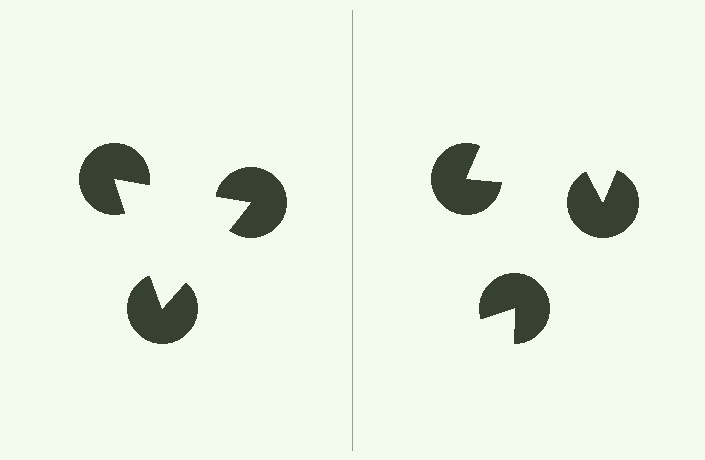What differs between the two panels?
The pac-man discs are positioned identically on both sides; only the wedge orientations differ. On the left they align to a triangle; on the right they are misaligned.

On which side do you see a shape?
An illusory triangle appears on the left side. On the right side the wedge cuts are rotated, so no coherent shape forms.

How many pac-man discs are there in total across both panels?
6 — 3 on each side.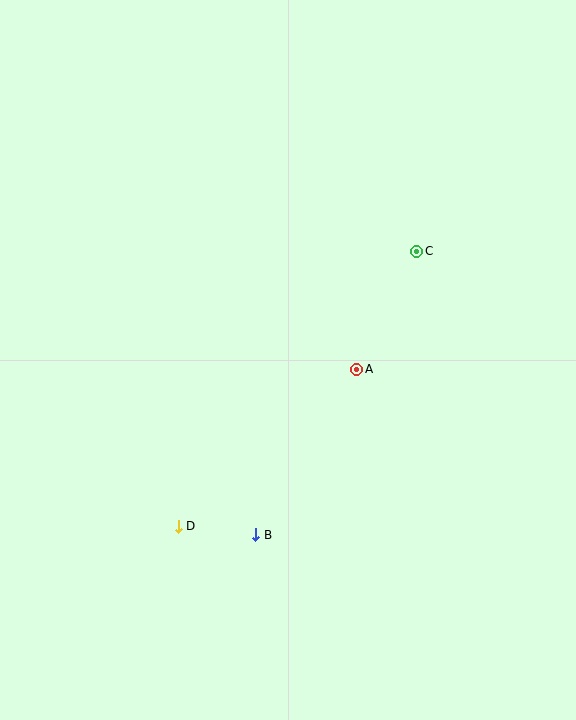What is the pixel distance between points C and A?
The distance between C and A is 132 pixels.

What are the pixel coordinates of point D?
Point D is at (178, 526).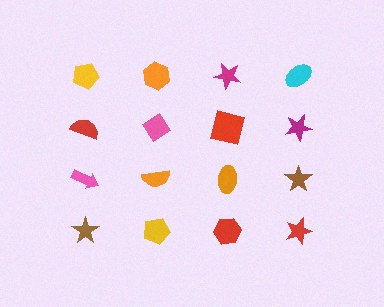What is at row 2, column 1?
A red semicircle.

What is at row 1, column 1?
A yellow pentagon.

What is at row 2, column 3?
A red square.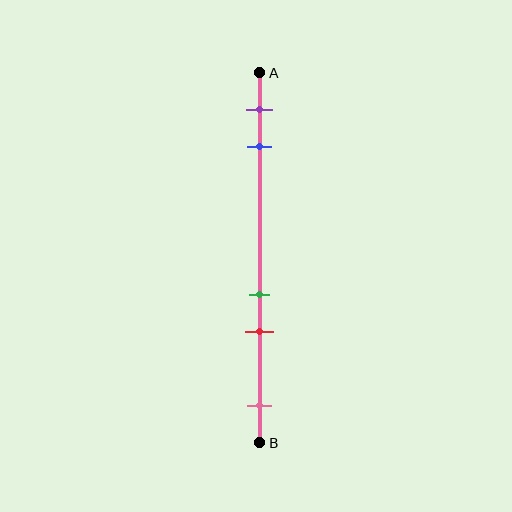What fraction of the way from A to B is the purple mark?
The purple mark is approximately 10% (0.1) of the way from A to B.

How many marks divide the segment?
There are 5 marks dividing the segment.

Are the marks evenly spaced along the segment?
No, the marks are not evenly spaced.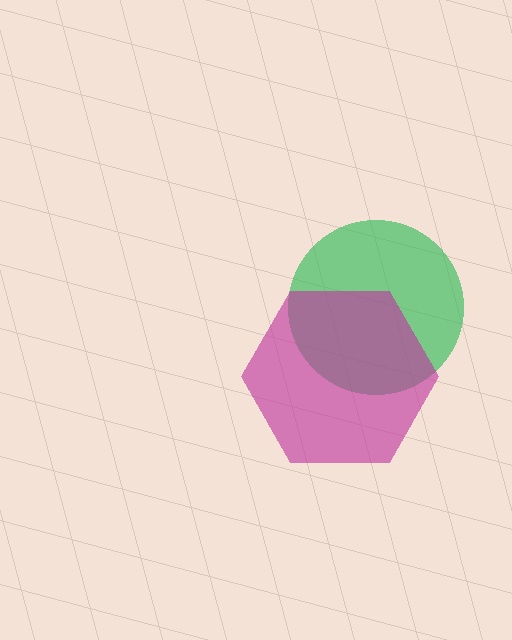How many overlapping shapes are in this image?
There are 2 overlapping shapes in the image.